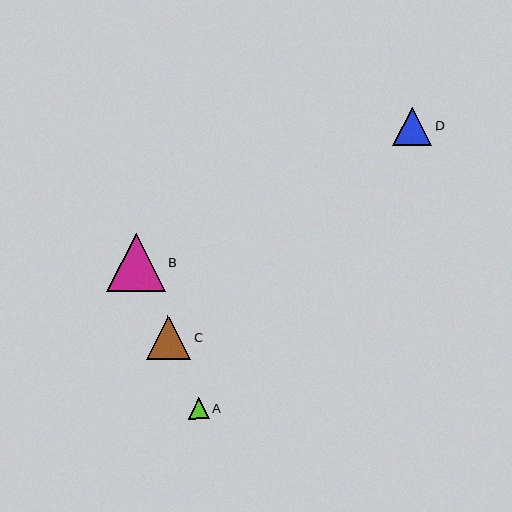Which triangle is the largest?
Triangle B is the largest with a size of approximately 58 pixels.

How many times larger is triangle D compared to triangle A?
Triangle D is approximately 1.9 times the size of triangle A.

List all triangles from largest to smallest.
From largest to smallest: B, C, D, A.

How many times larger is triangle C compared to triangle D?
Triangle C is approximately 1.1 times the size of triangle D.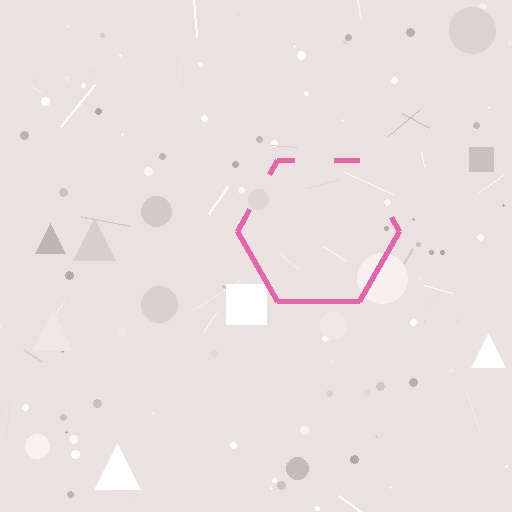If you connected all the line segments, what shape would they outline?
They would outline a hexagon.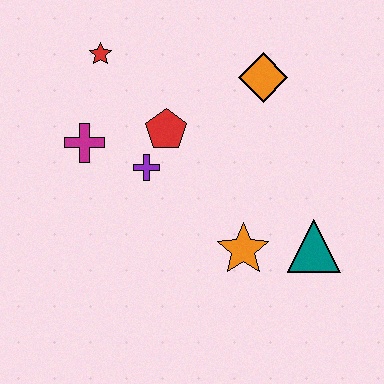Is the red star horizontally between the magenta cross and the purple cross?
Yes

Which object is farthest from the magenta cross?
The teal triangle is farthest from the magenta cross.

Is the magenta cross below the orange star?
No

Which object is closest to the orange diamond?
The red pentagon is closest to the orange diamond.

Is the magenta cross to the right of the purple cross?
No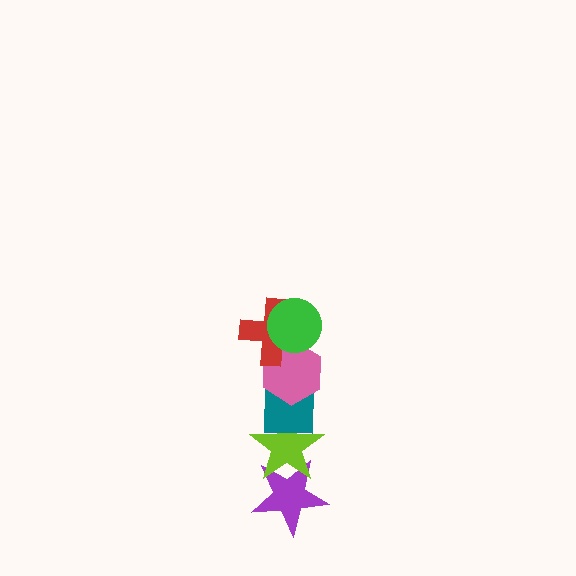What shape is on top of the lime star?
The teal square is on top of the lime star.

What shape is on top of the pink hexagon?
The red cross is on top of the pink hexagon.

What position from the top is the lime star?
The lime star is 5th from the top.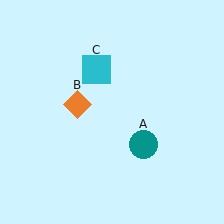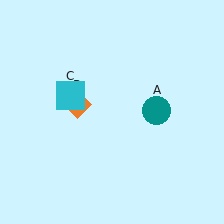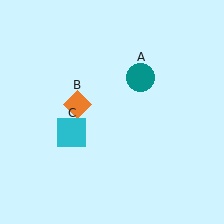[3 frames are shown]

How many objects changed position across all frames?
2 objects changed position: teal circle (object A), cyan square (object C).